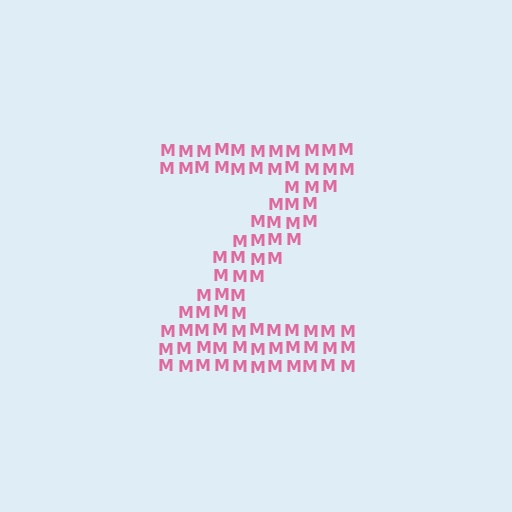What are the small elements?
The small elements are letter M's.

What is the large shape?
The large shape is the letter Z.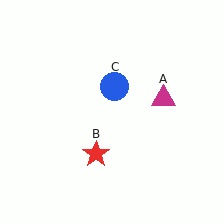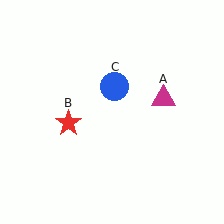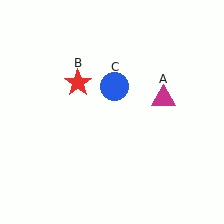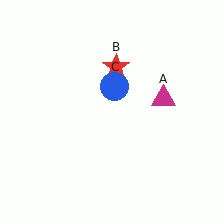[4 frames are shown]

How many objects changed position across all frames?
1 object changed position: red star (object B).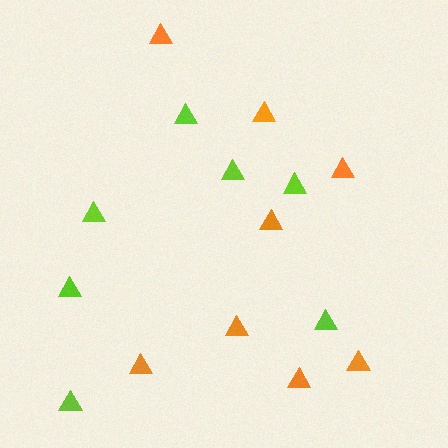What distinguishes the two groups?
There are 2 groups: one group of lime triangles (7) and one group of orange triangles (8).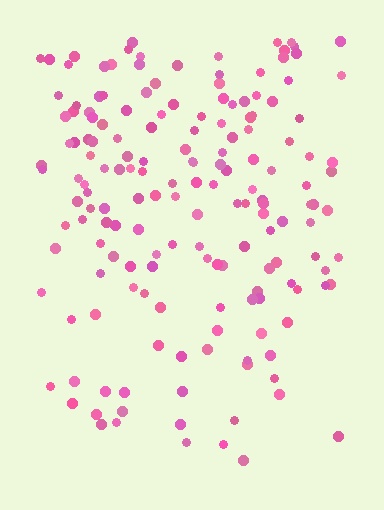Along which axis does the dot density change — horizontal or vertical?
Vertical.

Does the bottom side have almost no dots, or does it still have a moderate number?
Still a moderate number, just noticeably fewer than the top.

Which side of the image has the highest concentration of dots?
The top.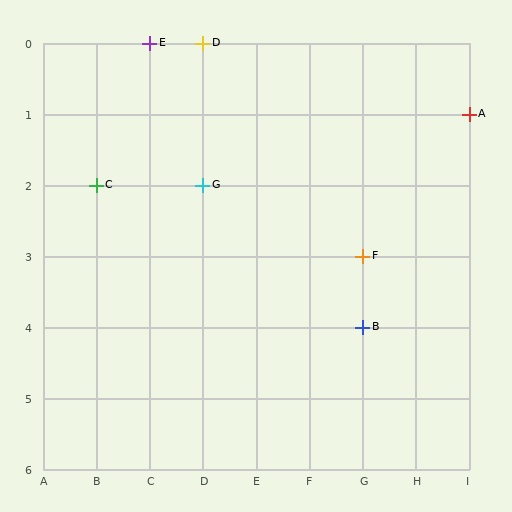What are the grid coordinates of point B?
Point B is at grid coordinates (G, 4).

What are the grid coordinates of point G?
Point G is at grid coordinates (D, 2).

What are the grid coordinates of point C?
Point C is at grid coordinates (B, 2).